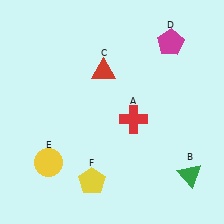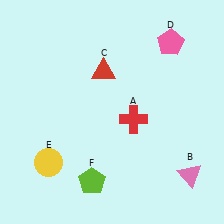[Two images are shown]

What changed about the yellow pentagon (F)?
In Image 1, F is yellow. In Image 2, it changed to lime.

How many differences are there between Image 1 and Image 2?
There are 3 differences between the two images.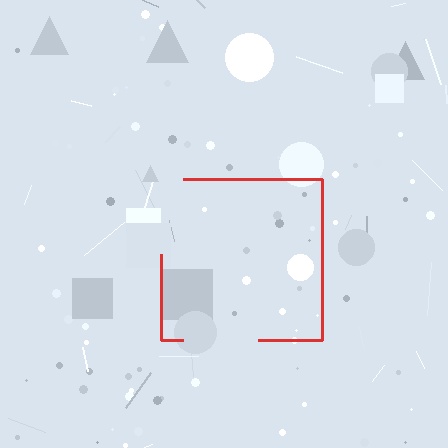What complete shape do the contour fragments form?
The contour fragments form a square.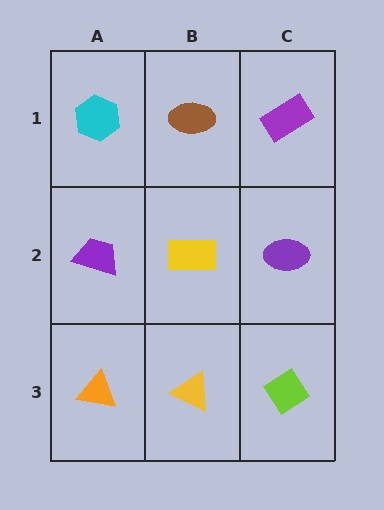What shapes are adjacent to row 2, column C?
A purple rectangle (row 1, column C), a lime diamond (row 3, column C), a yellow rectangle (row 2, column B).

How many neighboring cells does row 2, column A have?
3.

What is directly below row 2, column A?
An orange triangle.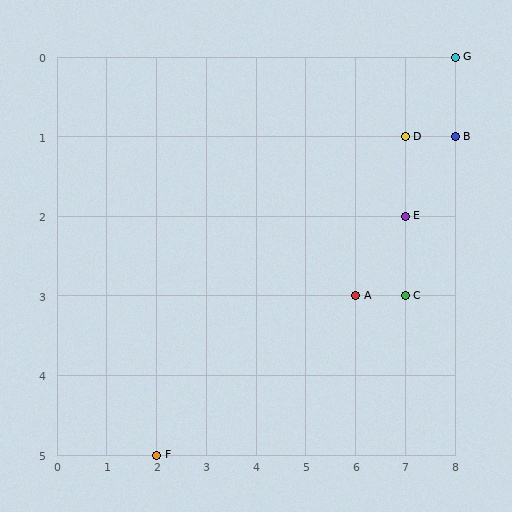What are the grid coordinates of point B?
Point B is at grid coordinates (8, 1).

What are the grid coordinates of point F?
Point F is at grid coordinates (2, 5).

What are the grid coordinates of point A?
Point A is at grid coordinates (6, 3).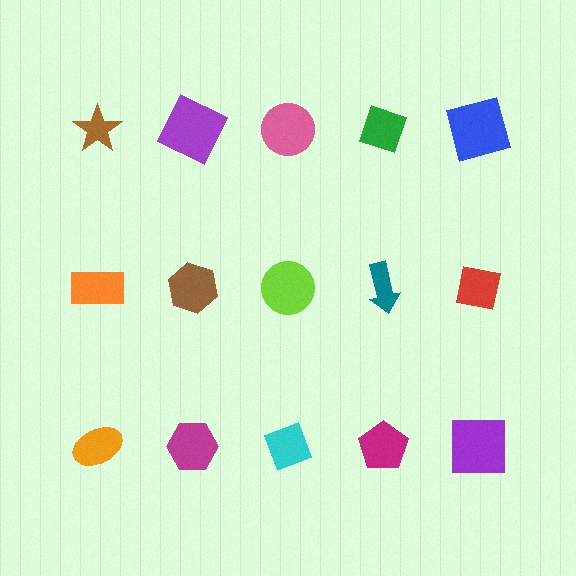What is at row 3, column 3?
A cyan diamond.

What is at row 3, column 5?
A purple square.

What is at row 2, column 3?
A lime circle.